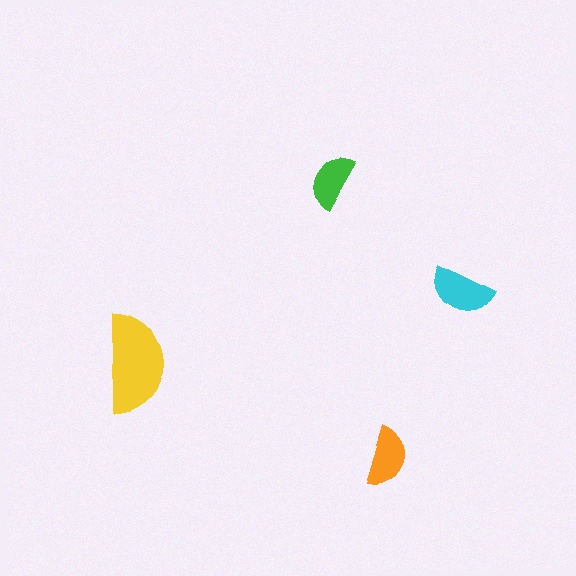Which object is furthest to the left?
The yellow semicircle is leftmost.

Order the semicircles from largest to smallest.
the yellow one, the cyan one, the orange one, the green one.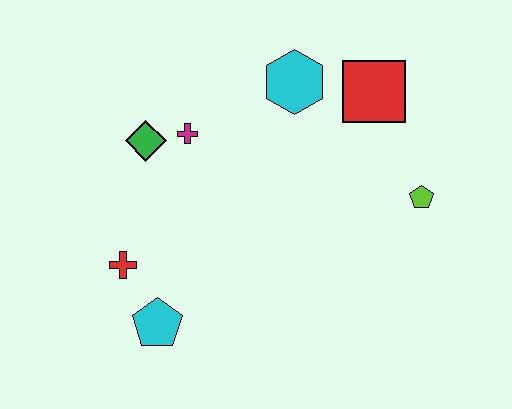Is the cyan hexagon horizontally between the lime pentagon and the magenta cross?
Yes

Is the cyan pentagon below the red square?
Yes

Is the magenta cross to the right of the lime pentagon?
No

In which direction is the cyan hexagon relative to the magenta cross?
The cyan hexagon is to the right of the magenta cross.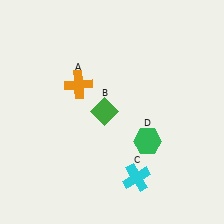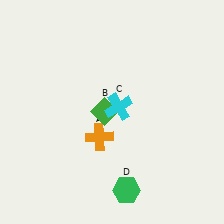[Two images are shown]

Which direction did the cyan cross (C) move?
The cyan cross (C) moved up.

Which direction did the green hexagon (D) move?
The green hexagon (D) moved down.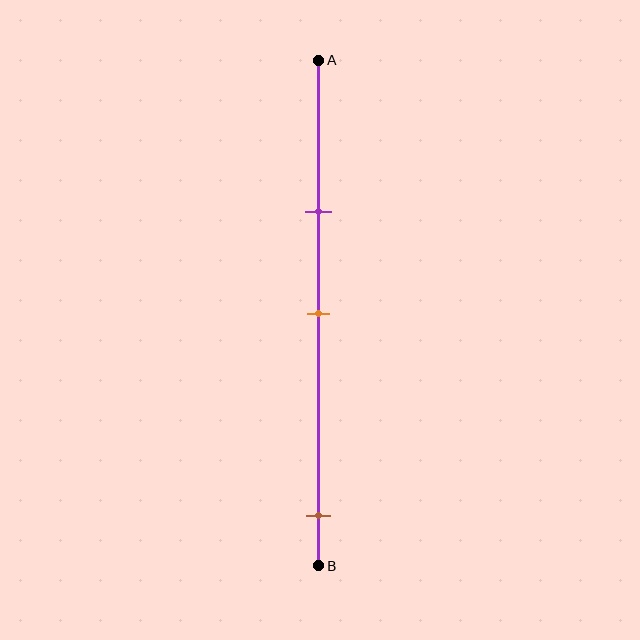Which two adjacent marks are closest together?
The purple and orange marks are the closest adjacent pair.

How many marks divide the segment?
There are 3 marks dividing the segment.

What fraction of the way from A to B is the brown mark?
The brown mark is approximately 90% (0.9) of the way from A to B.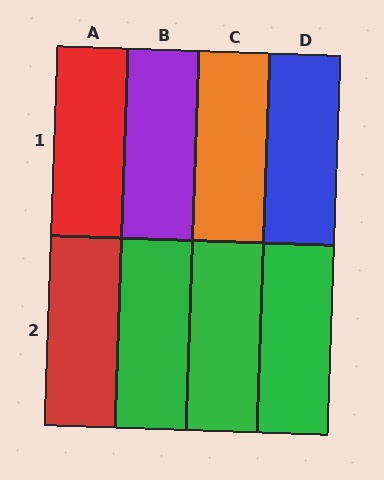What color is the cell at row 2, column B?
Green.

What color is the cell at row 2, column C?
Green.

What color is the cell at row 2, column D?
Green.